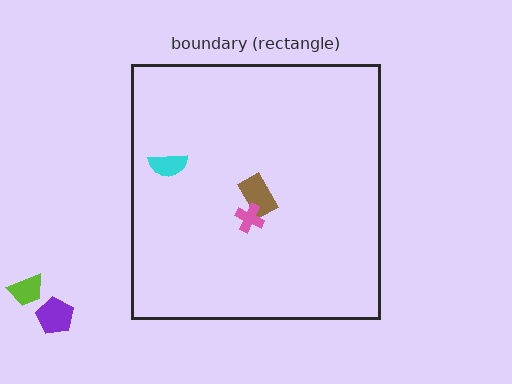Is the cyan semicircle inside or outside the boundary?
Inside.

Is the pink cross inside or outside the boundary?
Inside.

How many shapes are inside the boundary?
3 inside, 2 outside.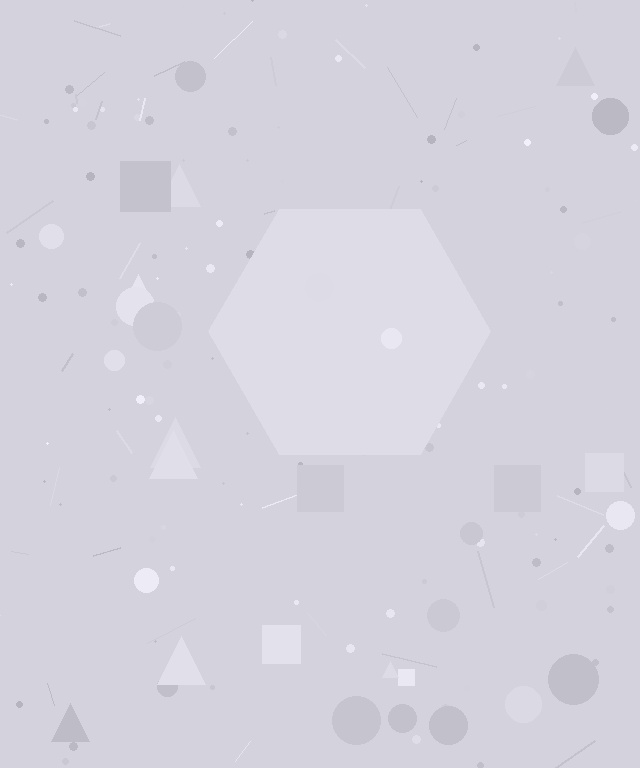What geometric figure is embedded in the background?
A hexagon is embedded in the background.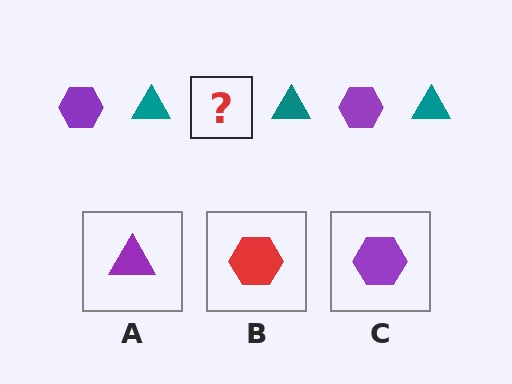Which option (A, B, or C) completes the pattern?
C.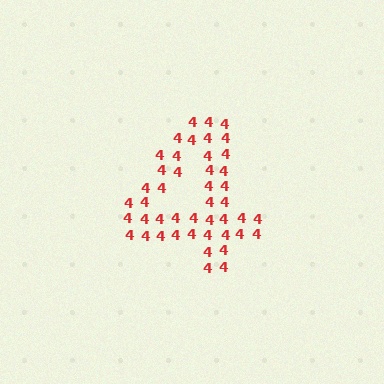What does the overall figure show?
The overall figure shows the digit 4.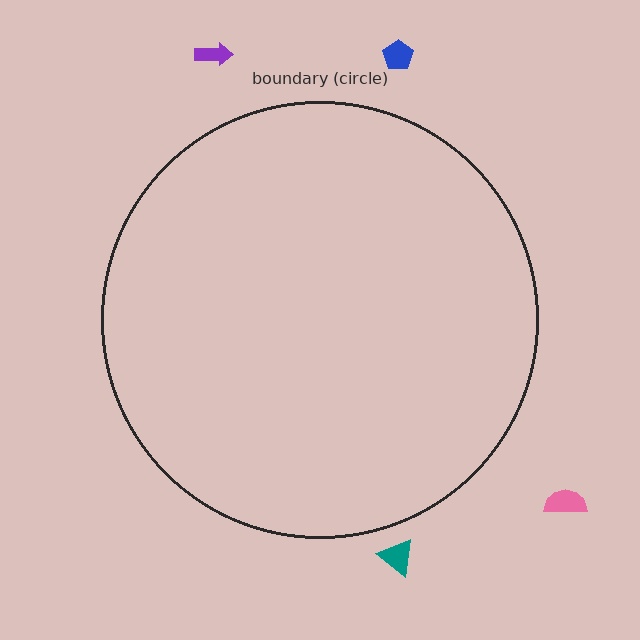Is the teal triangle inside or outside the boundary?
Outside.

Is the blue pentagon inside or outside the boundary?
Outside.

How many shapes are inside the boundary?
0 inside, 4 outside.